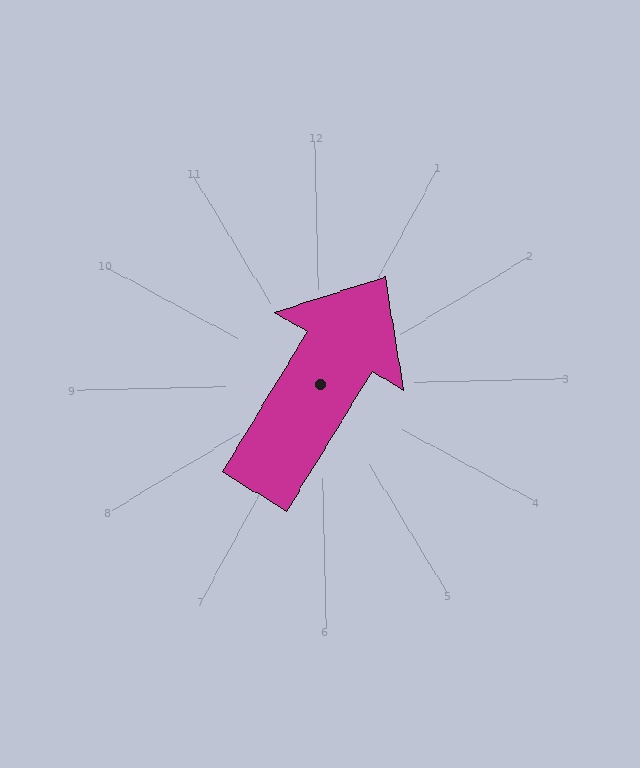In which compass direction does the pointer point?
Northeast.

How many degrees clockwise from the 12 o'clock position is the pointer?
Approximately 33 degrees.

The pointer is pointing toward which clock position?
Roughly 1 o'clock.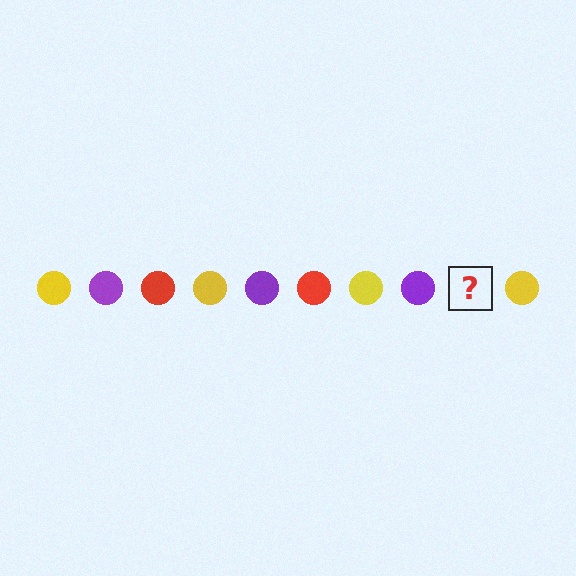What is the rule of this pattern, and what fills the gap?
The rule is that the pattern cycles through yellow, purple, red circles. The gap should be filled with a red circle.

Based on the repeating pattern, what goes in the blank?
The blank should be a red circle.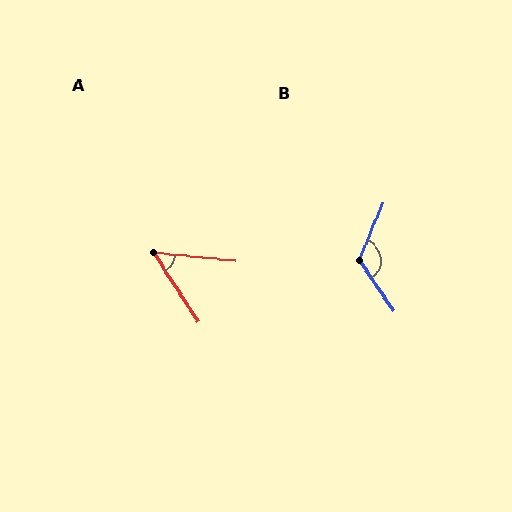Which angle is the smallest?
A, at approximately 51 degrees.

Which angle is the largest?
B, at approximately 123 degrees.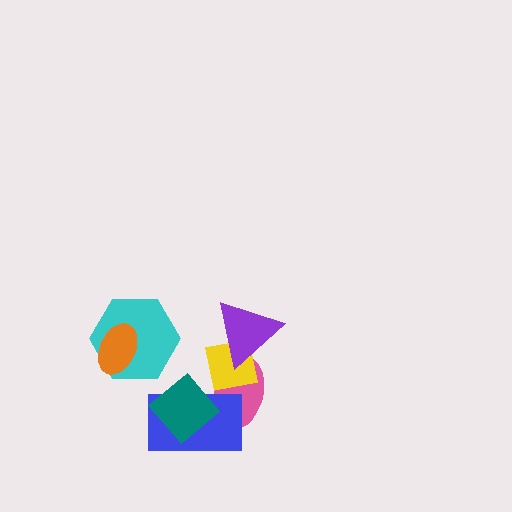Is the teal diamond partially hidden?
No, no other shape covers it.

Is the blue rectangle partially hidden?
Yes, it is partially covered by another shape.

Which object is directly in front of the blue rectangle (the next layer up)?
The yellow square is directly in front of the blue rectangle.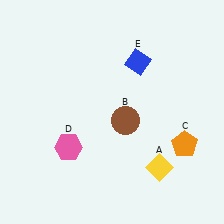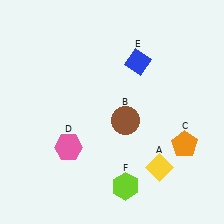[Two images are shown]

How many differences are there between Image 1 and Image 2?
There is 1 difference between the two images.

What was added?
A lime hexagon (F) was added in Image 2.